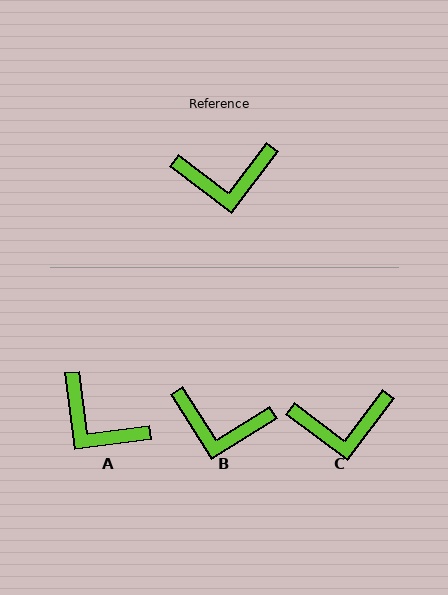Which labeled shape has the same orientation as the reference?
C.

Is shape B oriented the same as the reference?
No, it is off by about 21 degrees.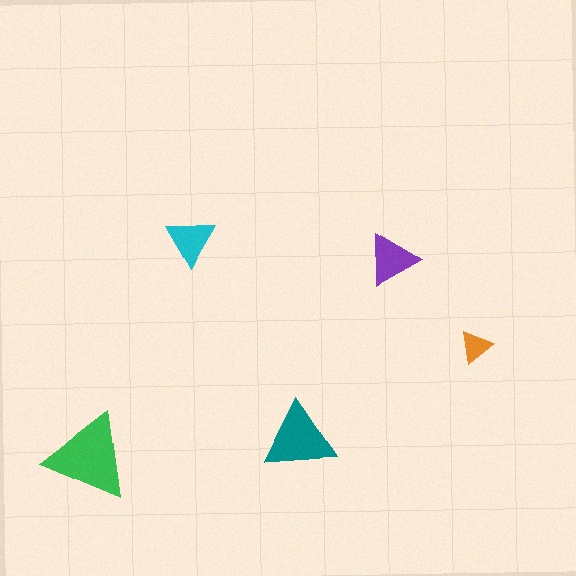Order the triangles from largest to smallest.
the green one, the teal one, the purple one, the cyan one, the orange one.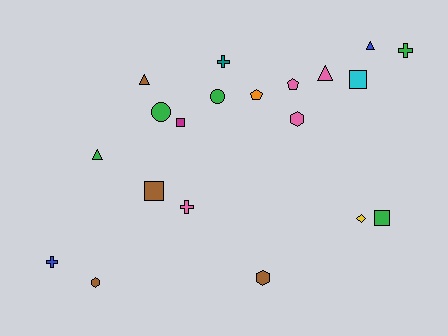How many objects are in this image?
There are 20 objects.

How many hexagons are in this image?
There are 3 hexagons.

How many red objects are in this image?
There are no red objects.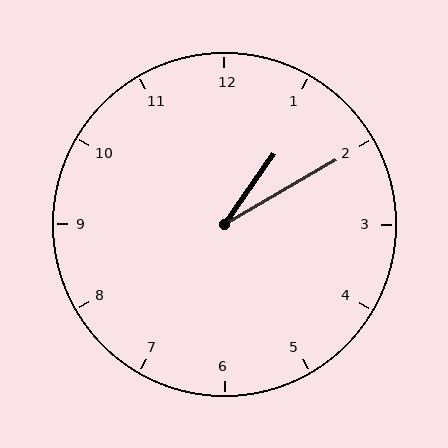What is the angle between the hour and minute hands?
Approximately 25 degrees.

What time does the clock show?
1:10.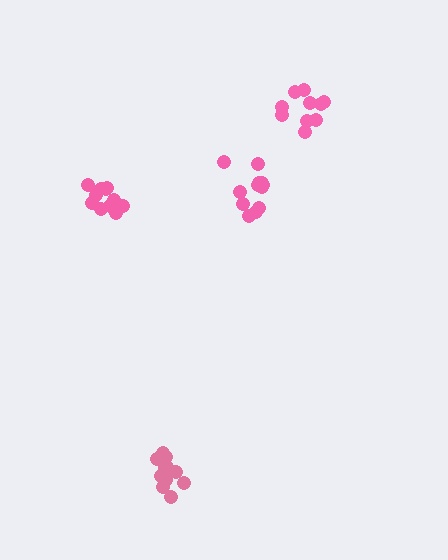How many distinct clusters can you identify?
There are 4 distinct clusters.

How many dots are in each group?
Group 1: 11 dots, Group 2: 13 dots, Group 3: 12 dots, Group 4: 10 dots (46 total).